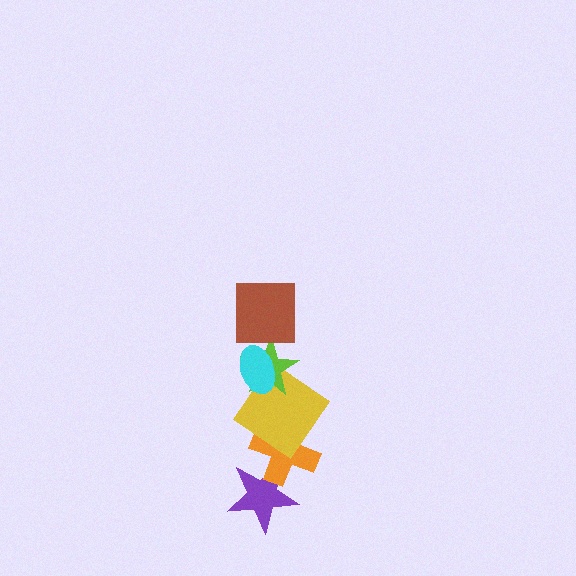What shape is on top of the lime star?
The cyan ellipse is on top of the lime star.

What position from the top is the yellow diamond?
The yellow diamond is 4th from the top.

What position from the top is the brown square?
The brown square is 1st from the top.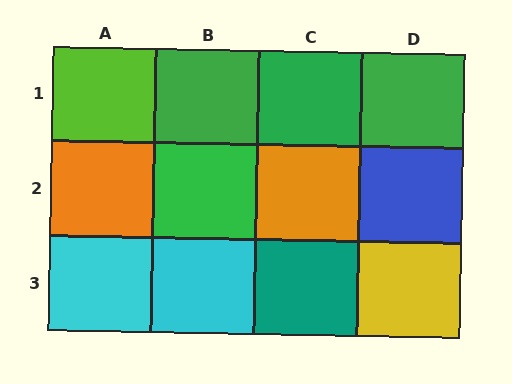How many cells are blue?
1 cell is blue.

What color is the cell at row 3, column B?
Cyan.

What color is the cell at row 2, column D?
Blue.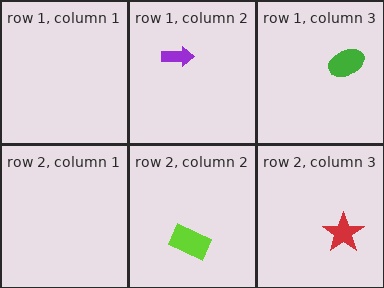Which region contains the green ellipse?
The row 1, column 3 region.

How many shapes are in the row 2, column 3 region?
1.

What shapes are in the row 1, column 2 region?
The purple arrow.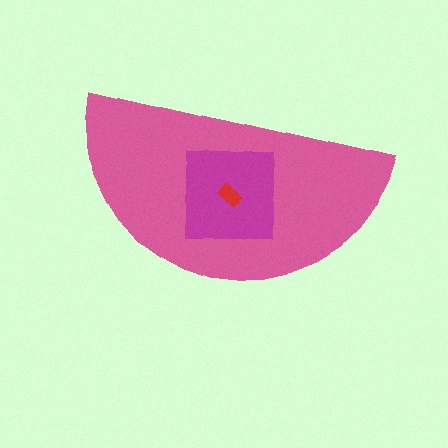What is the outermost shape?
The pink semicircle.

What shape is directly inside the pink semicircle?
The magenta square.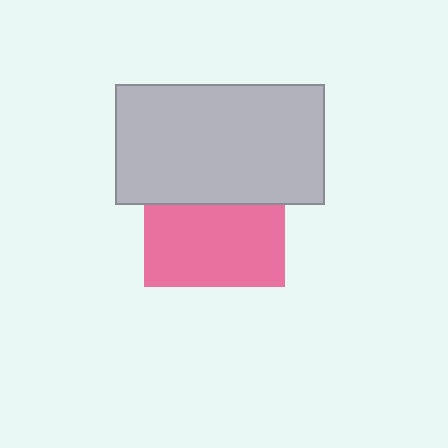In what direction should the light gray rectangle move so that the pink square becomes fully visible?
The light gray rectangle should move up. That is the shortest direction to clear the overlap and leave the pink square fully visible.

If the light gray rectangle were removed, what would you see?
You would see the complete pink square.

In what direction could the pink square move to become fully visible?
The pink square could move down. That would shift it out from behind the light gray rectangle entirely.